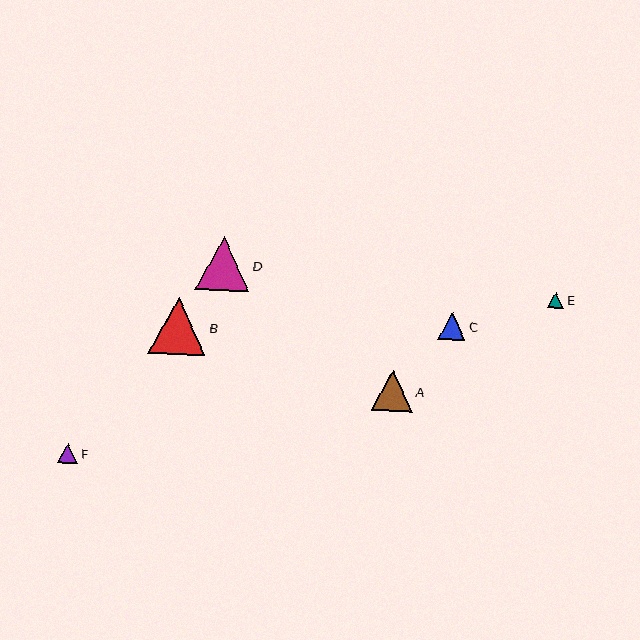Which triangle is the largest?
Triangle B is the largest with a size of approximately 57 pixels.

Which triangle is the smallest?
Triangle E is the smallest with a size of approximately 17 pixels.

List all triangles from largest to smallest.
From largest to smallest: B, D, A, C, F, E.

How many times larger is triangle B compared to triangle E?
Triangle B is approximately 3.5 times the size of triangle E.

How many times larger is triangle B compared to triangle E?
Triangle B is approximately 3.5 times the size of triangle E.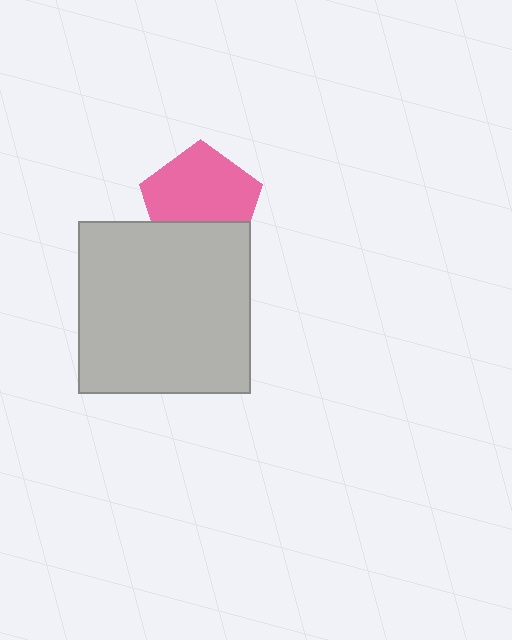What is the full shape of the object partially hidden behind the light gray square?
The partially hidden object is a pink pentagon.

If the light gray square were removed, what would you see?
You would see the complete pink pentagon.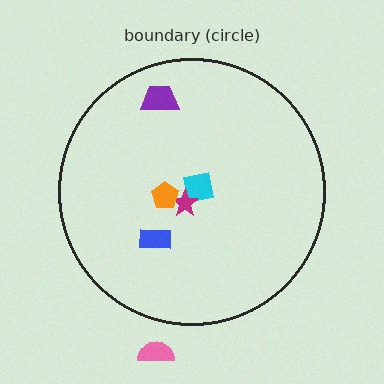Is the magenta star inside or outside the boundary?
Inside.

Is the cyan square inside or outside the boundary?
Inside.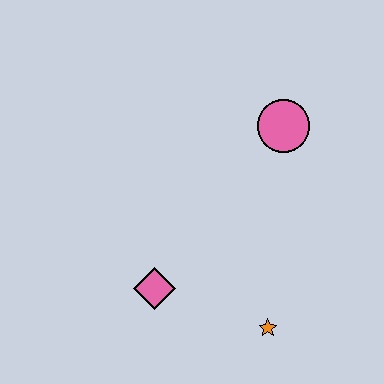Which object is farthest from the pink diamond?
The pink circle is farthest from the pink diamond.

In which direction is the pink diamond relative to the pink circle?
The pink diamond is below the pink circle.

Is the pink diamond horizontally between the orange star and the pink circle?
No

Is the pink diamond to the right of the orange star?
No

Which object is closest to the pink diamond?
The orange star is closest to the pink diamond.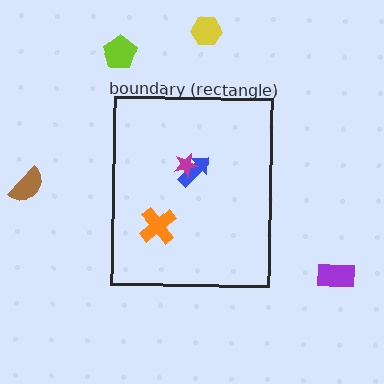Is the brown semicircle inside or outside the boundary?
Outside.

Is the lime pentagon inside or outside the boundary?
Outside.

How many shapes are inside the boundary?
3 inside, 4 outside.